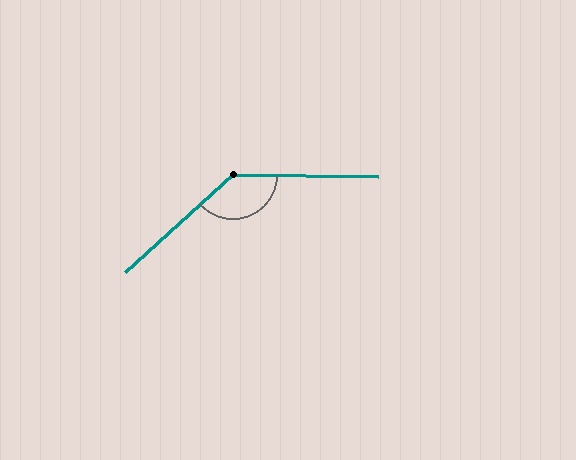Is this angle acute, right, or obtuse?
It is obtuse.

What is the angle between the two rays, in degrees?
Approximately 137 degrees.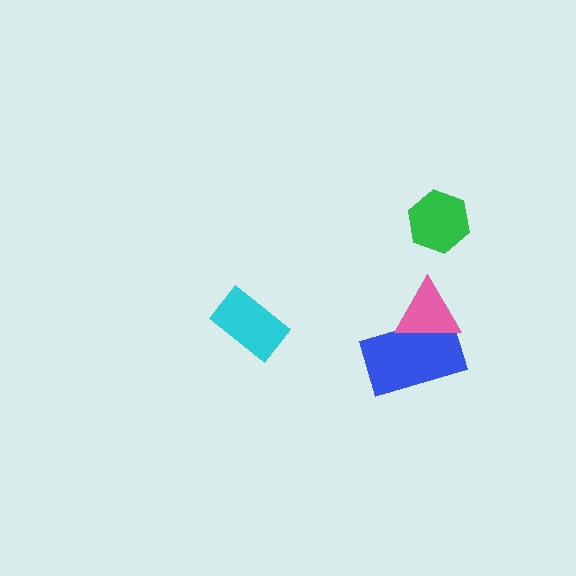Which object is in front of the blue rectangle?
The pink triangle is in front of the blue rectangle.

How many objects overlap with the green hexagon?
0 objects overlap with the green hexagon.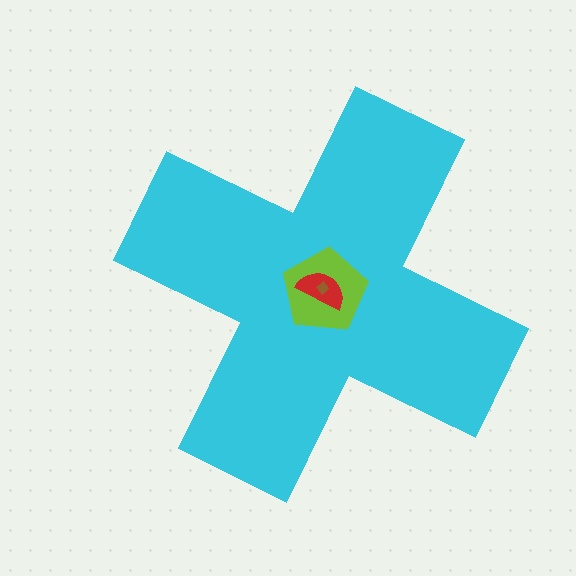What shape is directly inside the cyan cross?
The lime pentagon.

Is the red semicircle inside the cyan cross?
Yes.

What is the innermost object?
The brown diamond.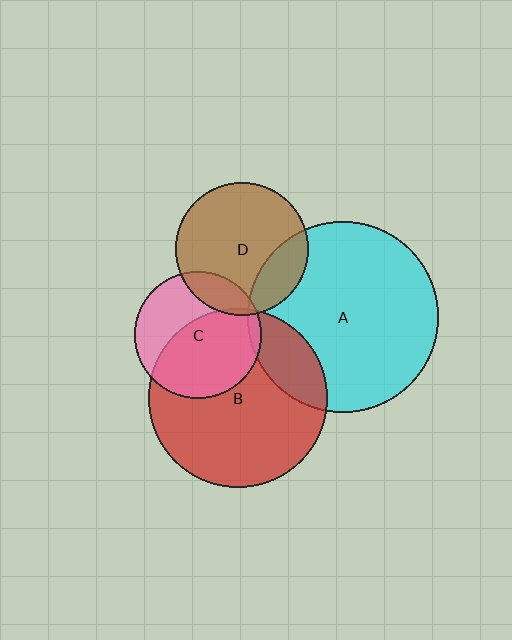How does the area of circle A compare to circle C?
Approximately 2.2 times.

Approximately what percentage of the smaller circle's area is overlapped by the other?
Approximately 15%.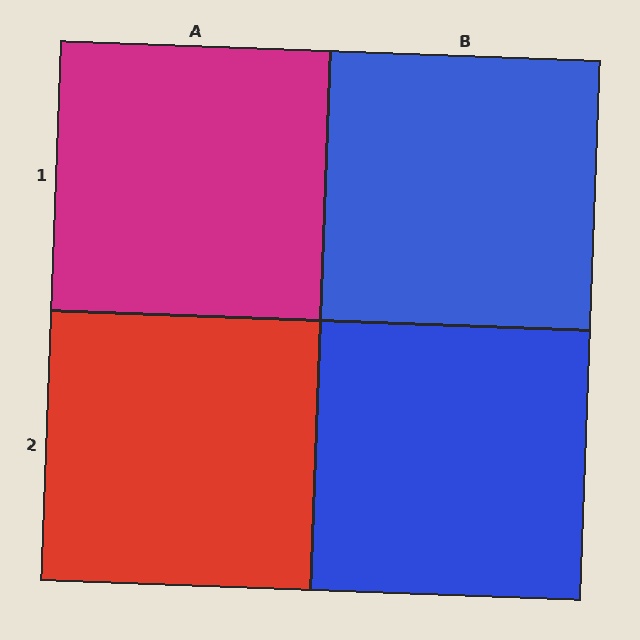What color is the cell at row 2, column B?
Blue.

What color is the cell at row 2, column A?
Red.